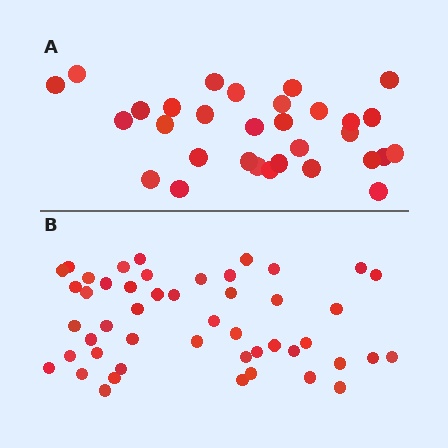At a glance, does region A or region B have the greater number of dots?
Region B (the bottom region) has more dots.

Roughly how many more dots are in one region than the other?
Region B has approximately 15 more dots than region A.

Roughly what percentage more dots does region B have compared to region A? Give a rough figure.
About 55% more.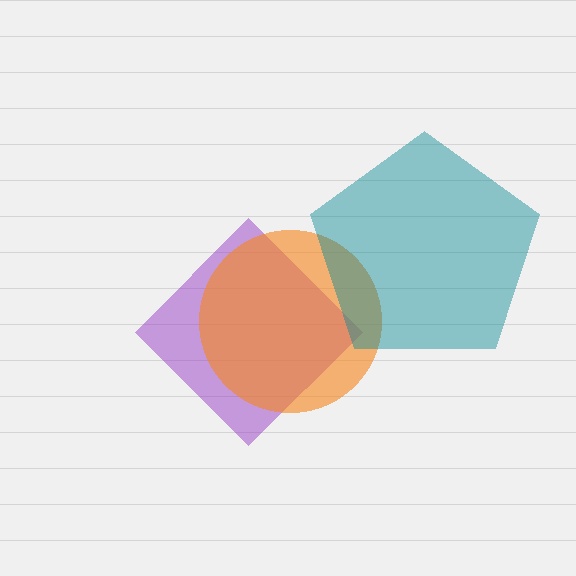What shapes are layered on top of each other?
The layered shapes are: a purple diamond, an orange circle, a teal pentagon.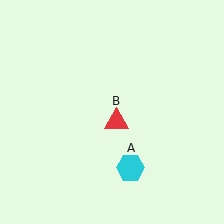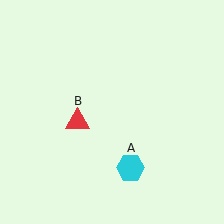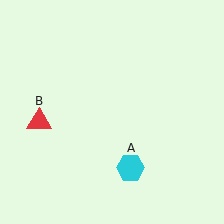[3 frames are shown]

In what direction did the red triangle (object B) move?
The red triangle (object B) moved left.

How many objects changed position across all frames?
1 object changed position: red triangle (object B).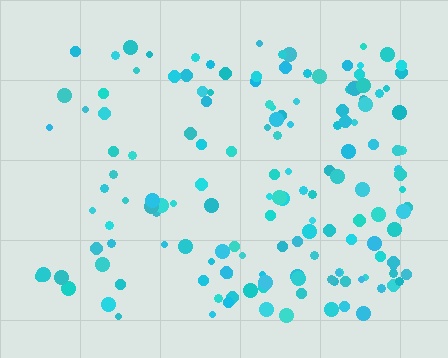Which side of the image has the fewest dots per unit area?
The left.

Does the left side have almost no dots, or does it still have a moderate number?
Still a moderate number, just noticeably fewer than the right.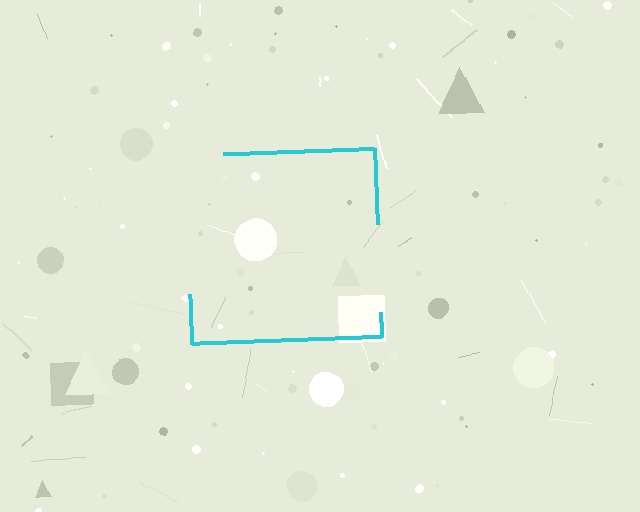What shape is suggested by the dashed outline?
The dashed outline suggests a square.